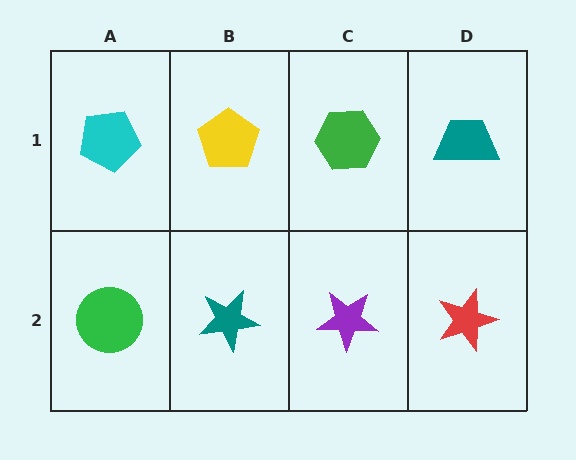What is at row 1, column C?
A green hexagon.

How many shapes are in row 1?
4 shapes.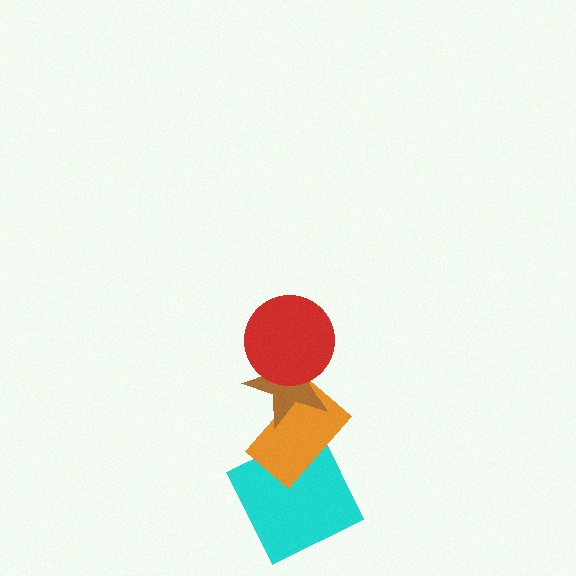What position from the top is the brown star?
The brown star is 2nd from the top.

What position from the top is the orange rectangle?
The orange rectangle is 3rd from the top.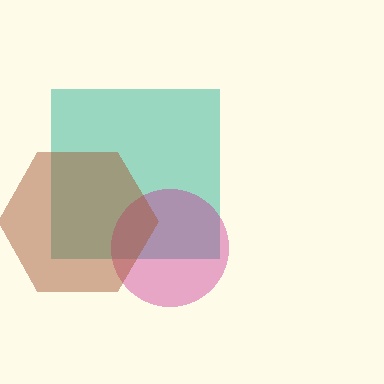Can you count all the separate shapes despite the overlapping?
Yes, there are 3 separate shapes.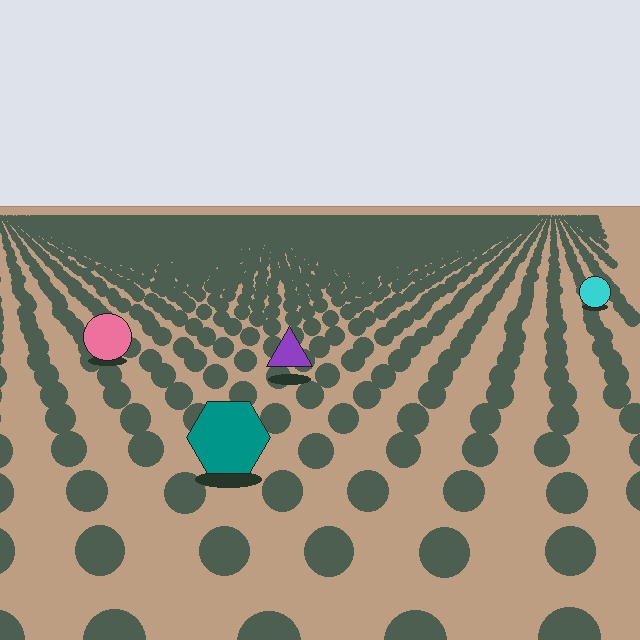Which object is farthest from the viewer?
The cyan circle is farthest from the viewer. It appears smaller and the ground texture around it is denser.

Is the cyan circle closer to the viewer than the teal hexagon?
No. The teal hexagon is closer — you can tell from the texture gradient: the ground texture is coarser near it.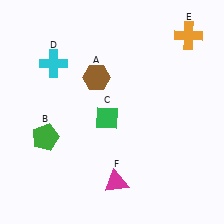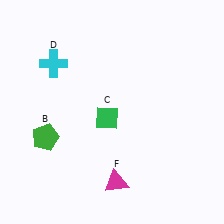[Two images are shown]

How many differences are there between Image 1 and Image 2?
There are 2 differences between the two images.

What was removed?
The orange cross (E), the brown hexagon (A) were removed in Image 2.